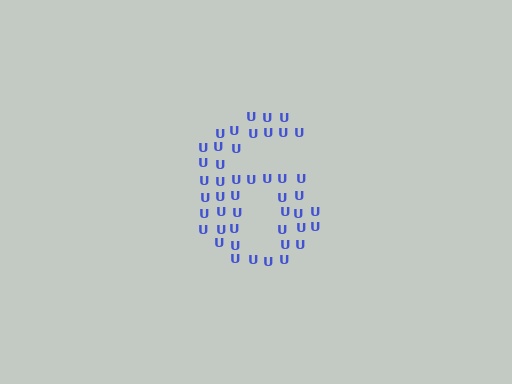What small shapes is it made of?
It is made of small letter U's.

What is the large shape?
The large shape is the digit 6.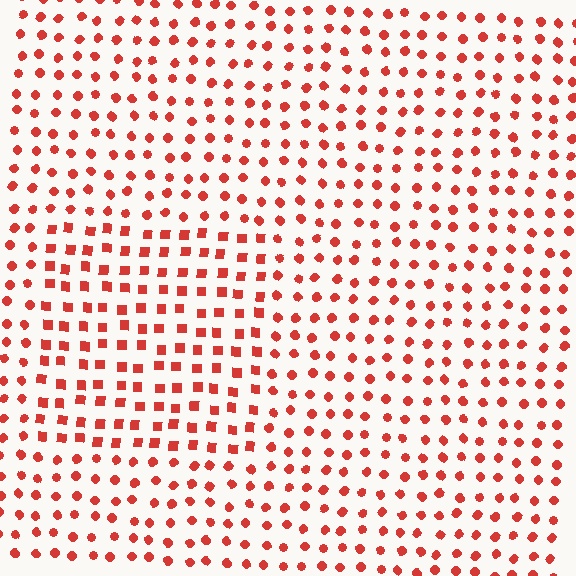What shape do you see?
I see a rectangle.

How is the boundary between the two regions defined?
The boundary is defined by a change in element shape: squares inside vs. circles outside. All elements share the same color and spacing.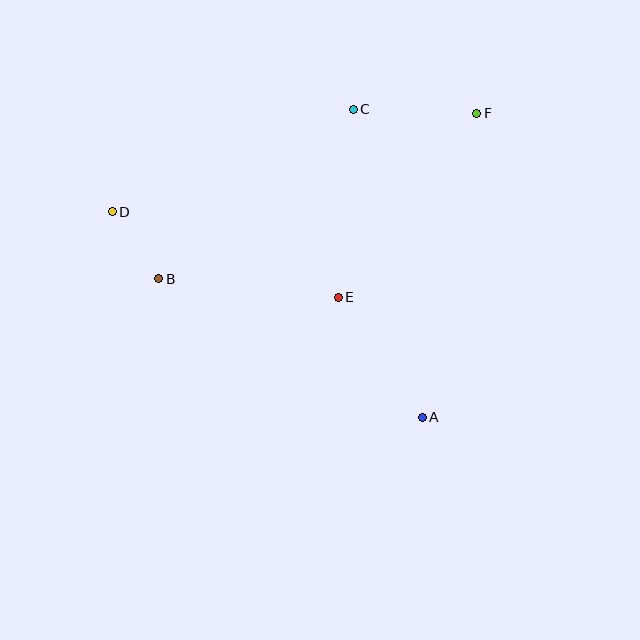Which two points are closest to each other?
Points B and D are closest to each other.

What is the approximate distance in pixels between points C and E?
The distance between C and E is approximately 189 pixels.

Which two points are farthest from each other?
Points D and F are farthest from each other.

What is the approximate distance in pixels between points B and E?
The distance between B and E is approximately 180 pixels.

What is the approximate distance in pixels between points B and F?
The distance between B and F is approximately 358 pixels.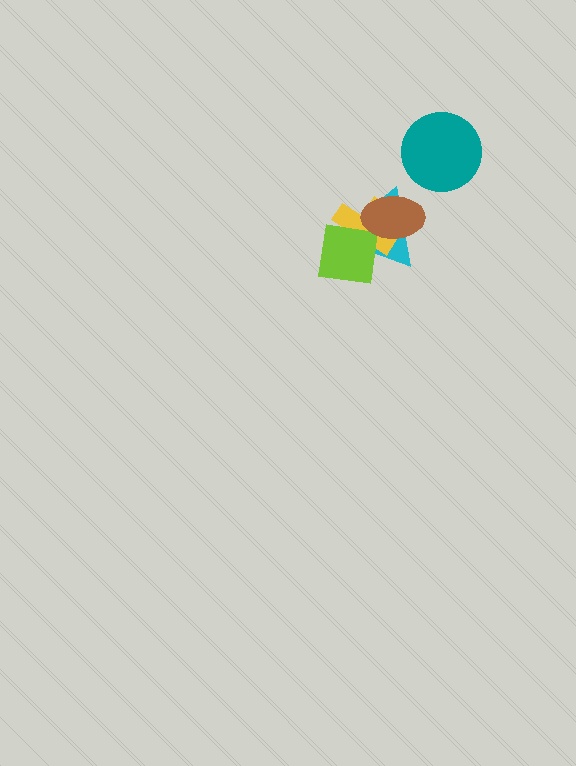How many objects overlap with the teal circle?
0 objects overlap with the teal circle.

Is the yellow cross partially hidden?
Yes, it is partially covered by another shape.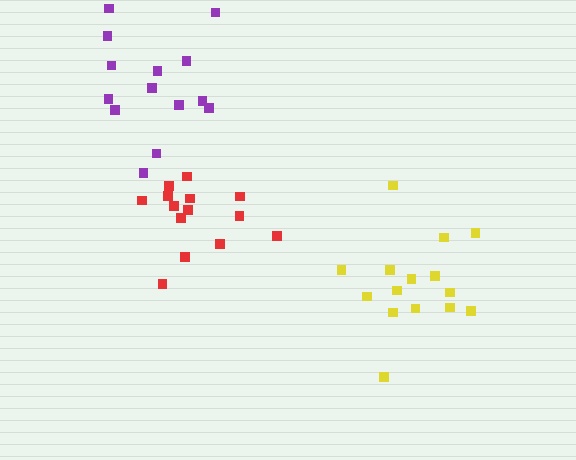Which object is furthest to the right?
The yellow cluster is rightmost.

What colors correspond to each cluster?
The clusters are colored: purple, yellow, red.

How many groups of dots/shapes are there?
There are 3 groups.